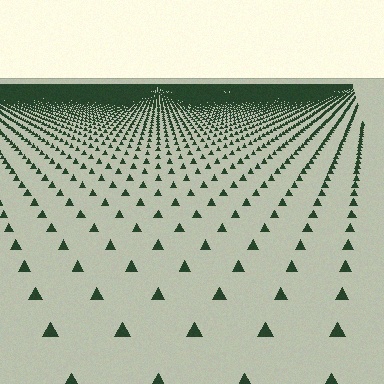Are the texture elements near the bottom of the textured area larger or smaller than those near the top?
Larger. Near the bottom, elements are closer to the viewer and appear at a bigger on-screen size.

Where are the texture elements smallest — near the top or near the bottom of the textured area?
Near the top.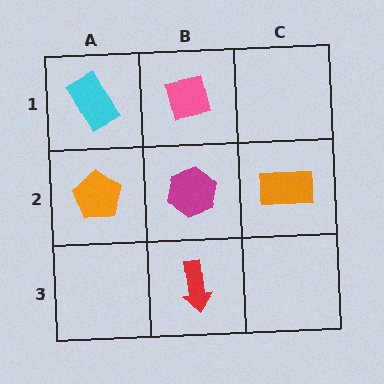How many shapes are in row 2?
3 shapes.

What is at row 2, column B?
A magenta hexagon.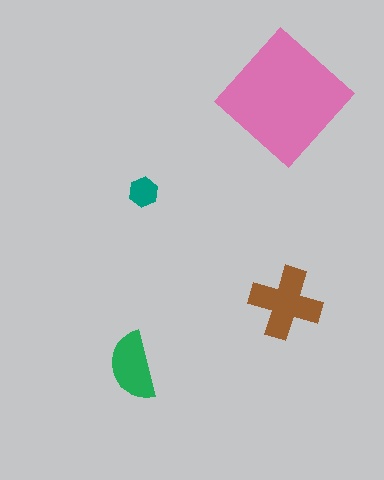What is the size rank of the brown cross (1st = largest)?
2nd.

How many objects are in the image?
There are 4 objects in the image.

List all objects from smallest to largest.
The teal hexagon, the green semicircle, the brown cross, the pink diamond.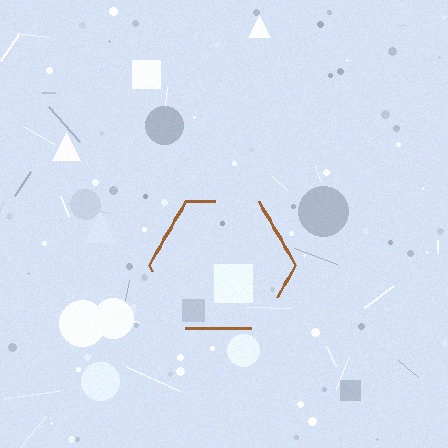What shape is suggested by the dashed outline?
The dashed outline suggests a hexagon.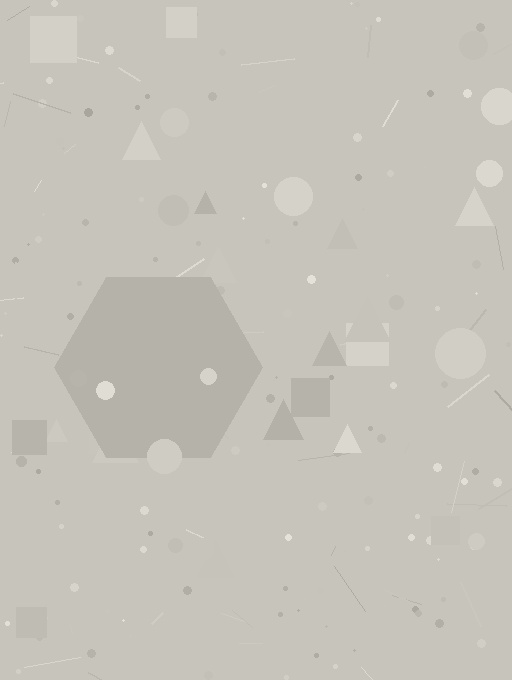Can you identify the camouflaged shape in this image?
The camouflaged shape is a hexagon.